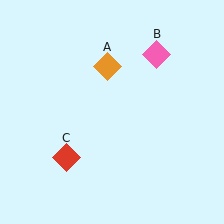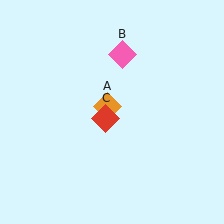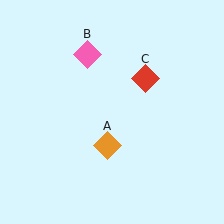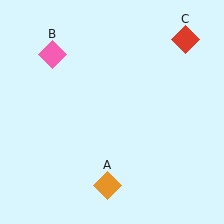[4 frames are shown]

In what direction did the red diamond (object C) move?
The red diamond (object C) moved up and to the right.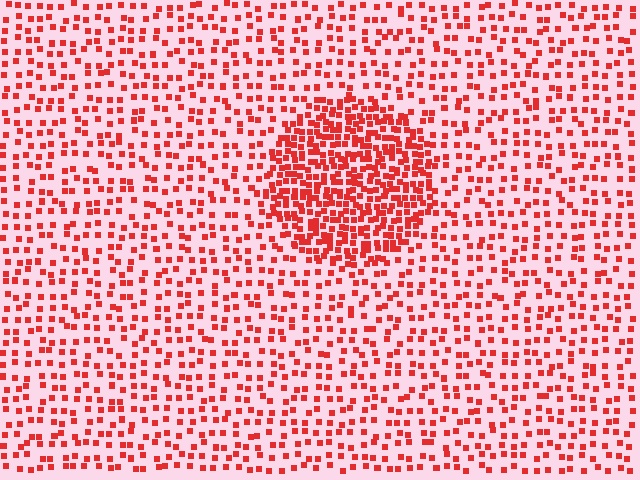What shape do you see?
I see a circle.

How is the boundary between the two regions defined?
The boundary is defined by a change in element density (approximately 2.4x ratio). All elements are the same color, size, and shape.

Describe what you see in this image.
The image contains small red elements arranged at two different densities. A circle-shaped region is visible where the elements are more densely packed than the surrounding area.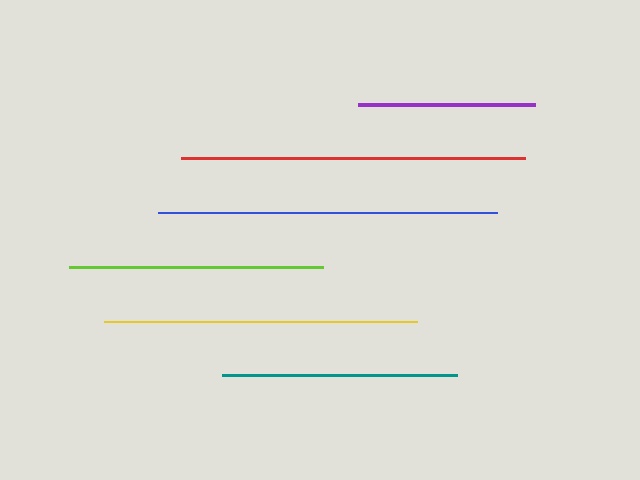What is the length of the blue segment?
The blue segment is approximately 339 pixels long.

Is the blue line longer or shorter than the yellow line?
The blue line is longer than the yellow line.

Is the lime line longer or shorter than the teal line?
The lime line is longer than the teal line.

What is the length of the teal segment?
The teal segment is approximately 236 pixels long.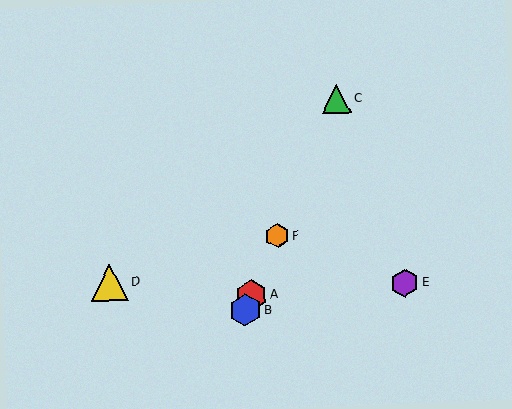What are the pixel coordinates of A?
Object A is at (251, 295).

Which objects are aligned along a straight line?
Objects A, B, C, F are aligned along a straight line.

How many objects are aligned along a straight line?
4 objects (A, B, C, F) are aligned along a straight line.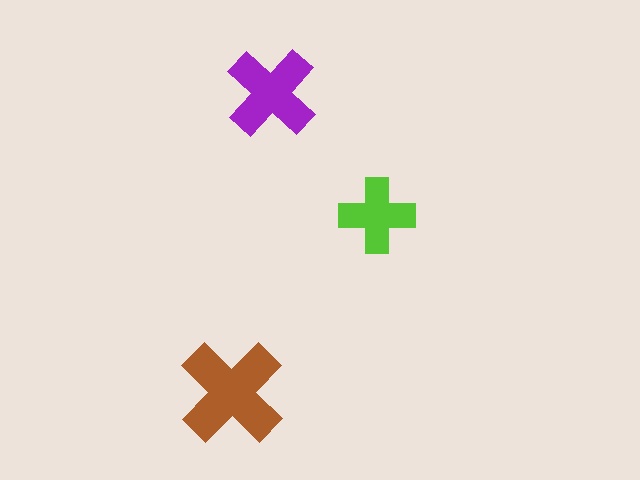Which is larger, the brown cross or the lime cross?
The brown one.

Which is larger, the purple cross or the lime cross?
The purple one.